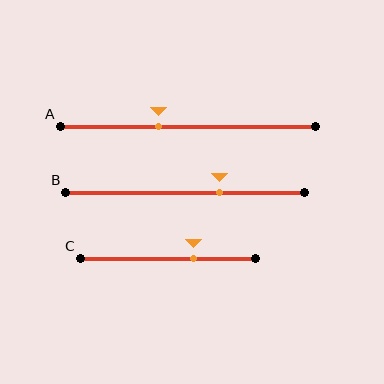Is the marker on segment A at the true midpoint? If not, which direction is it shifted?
No, the marker on segment A is shifted to the left by about 11% of the segment length.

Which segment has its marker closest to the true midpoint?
Segment A has its marker closest to the true midpoint.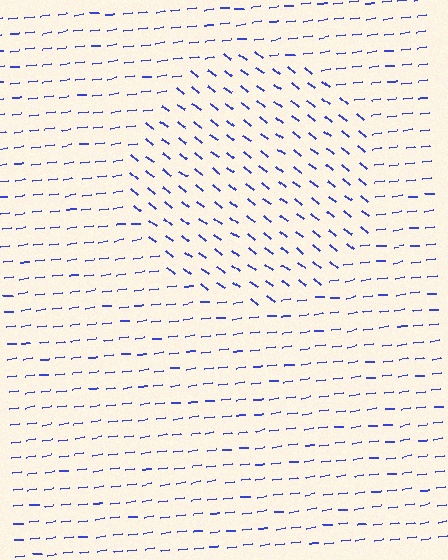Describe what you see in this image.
The image is filled with small blue line segments. A circle region in the image has lines oriented differently from the surrounding lines, creating a visible texture boundary.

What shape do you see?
I see a circle.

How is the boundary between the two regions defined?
The boundary is defined purely by a change in line orientation (approximately 45 degrees difference). All lines are the same color and thickness.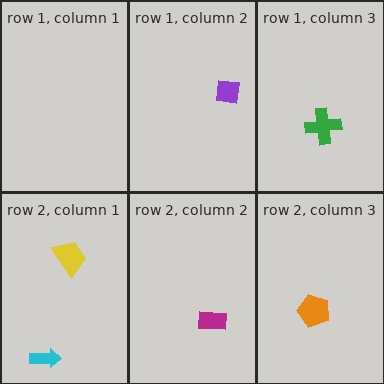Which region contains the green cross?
The row 1, column 3 region.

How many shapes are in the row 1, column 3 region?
1.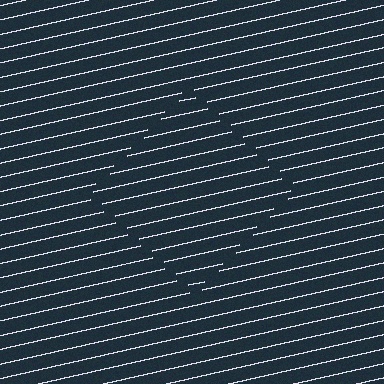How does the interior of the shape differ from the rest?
The interior of the shape contains the same grating, shifted by half a period — the contour is defined by the phase discontinuity where line-ends from the inner and outer gratings abut.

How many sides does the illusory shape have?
4 sides — the line-ends trace a square.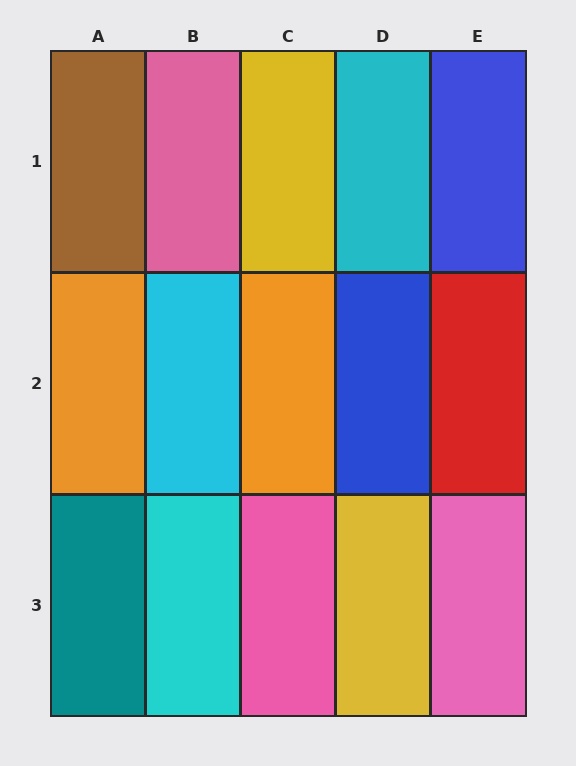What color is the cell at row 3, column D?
Yellow.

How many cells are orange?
2 cells are orange.